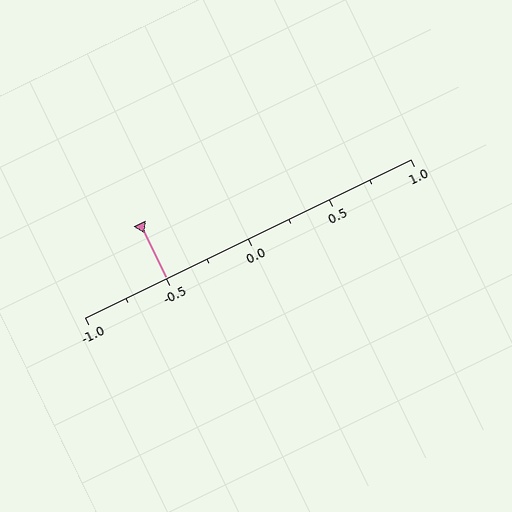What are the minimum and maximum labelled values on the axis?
The axis runs from -1.0 to 1.0.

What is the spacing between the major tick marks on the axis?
The major ticks are spaced 0.5 apart.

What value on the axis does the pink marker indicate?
The marker indicates approximately -0.5.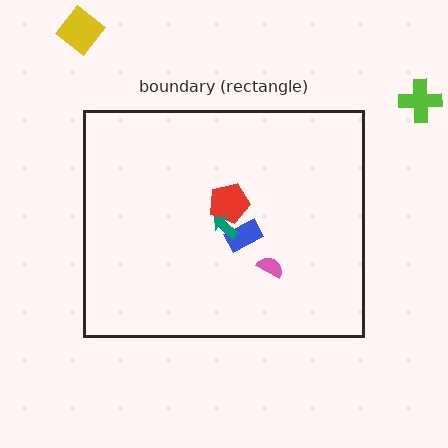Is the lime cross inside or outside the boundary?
Outside.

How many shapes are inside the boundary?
4 inside, 2 outside.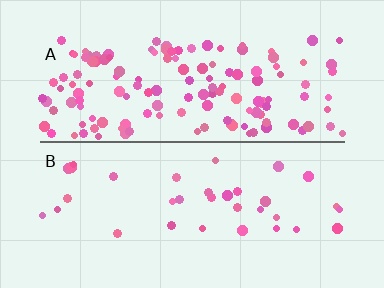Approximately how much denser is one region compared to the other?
Approximately 4.0× — region A over region B.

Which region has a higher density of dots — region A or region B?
A (the top).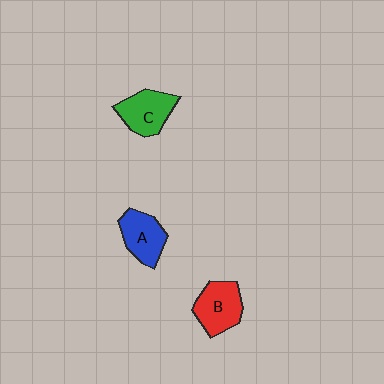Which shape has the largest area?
Shape B (red).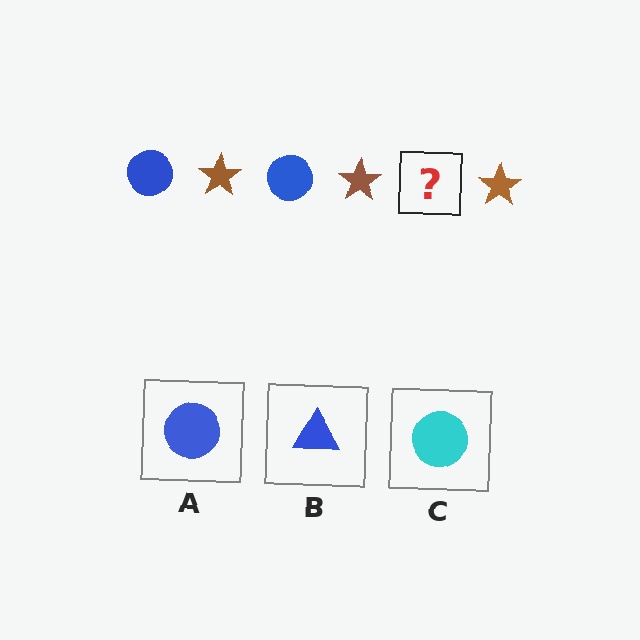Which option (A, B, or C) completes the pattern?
A.